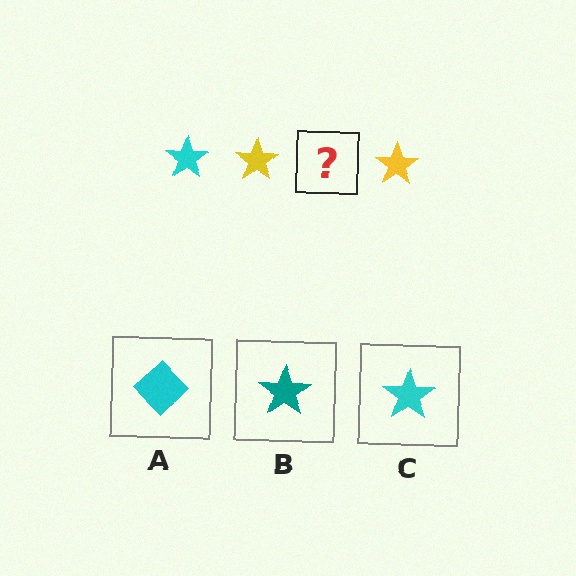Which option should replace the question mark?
Option C.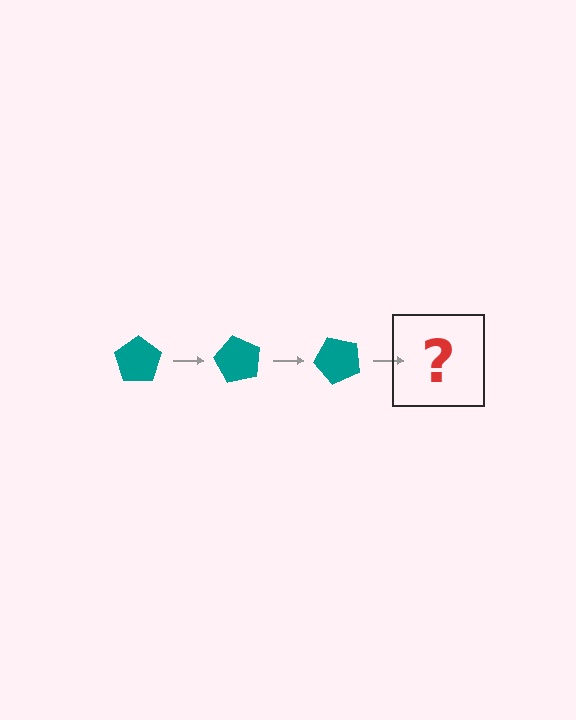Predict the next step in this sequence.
The next step is a teal pentagon rotated 180 degrees.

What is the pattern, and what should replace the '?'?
The pattern is that the pentagon rotates 60 degrees each step. The '?' should be a teal pentagon rotated 180 degrees.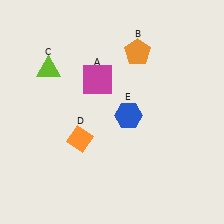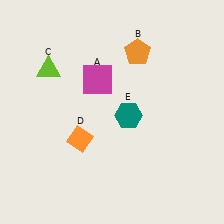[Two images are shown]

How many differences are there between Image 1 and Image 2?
There is 1 difference between the two images.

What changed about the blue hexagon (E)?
In Image 1, E is blue. In Image 2, it changed to teal.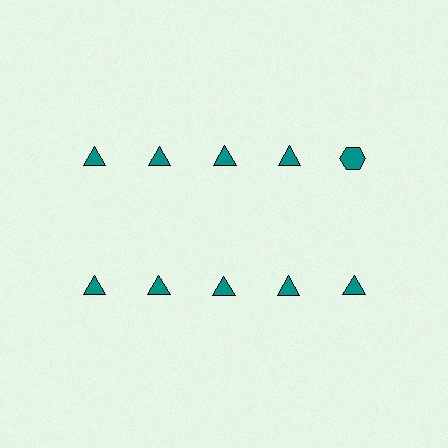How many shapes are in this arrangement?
There are 10 shapes arranged in a grid pattern.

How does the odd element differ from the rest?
It has a different shape: hexagon instead of triangle.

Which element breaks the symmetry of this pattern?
The teal hexagon in the top row, rightmost column breaks the symmetry. All other shapes are teal triangles.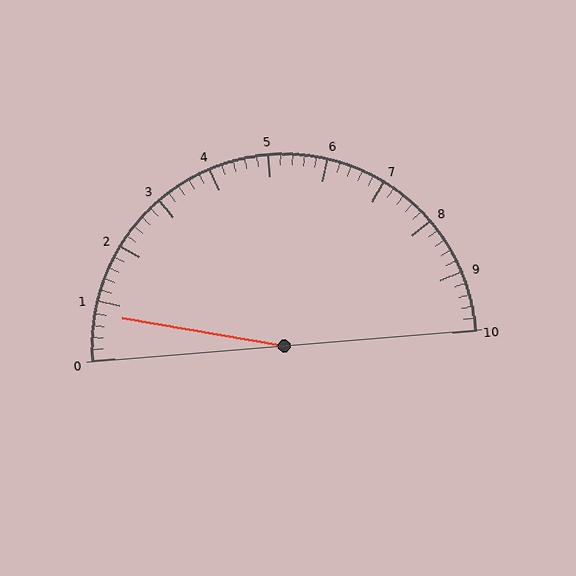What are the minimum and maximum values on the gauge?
The gauge ranges from 0 to 10.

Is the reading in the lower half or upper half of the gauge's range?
The reading is in the lower half of the range (0 to 10).